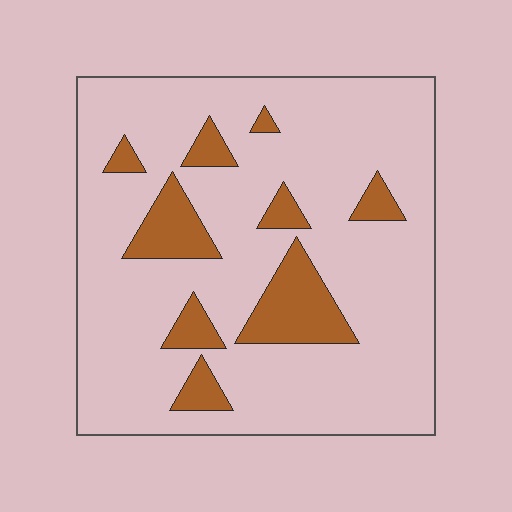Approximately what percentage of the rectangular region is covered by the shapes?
Approximately 15%.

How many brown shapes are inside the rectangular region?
9.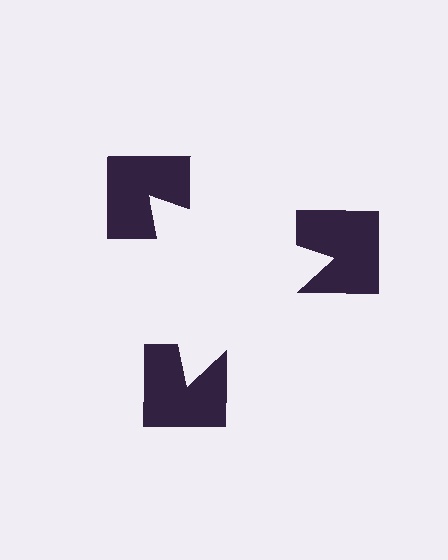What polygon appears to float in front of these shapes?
An illusory triangle — its edges are inferred from the aligned wedge cuts in the notched squares, not physically drawn.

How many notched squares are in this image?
There are 3 — one at each vertex of the illusory triangle.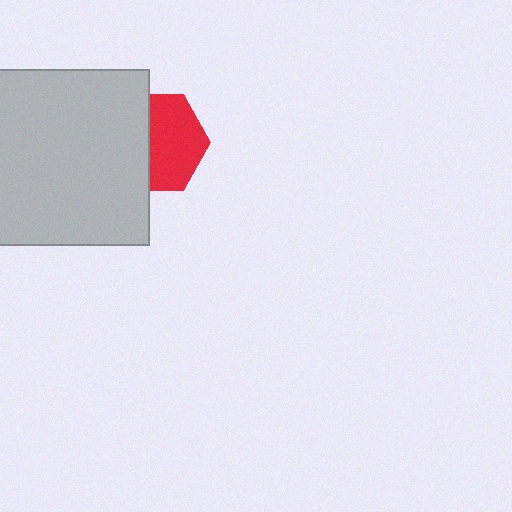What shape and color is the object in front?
The object in front is a light gray square.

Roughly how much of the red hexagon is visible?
About half of it is visible (roughly 57%).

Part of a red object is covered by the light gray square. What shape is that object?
It is a hexagon.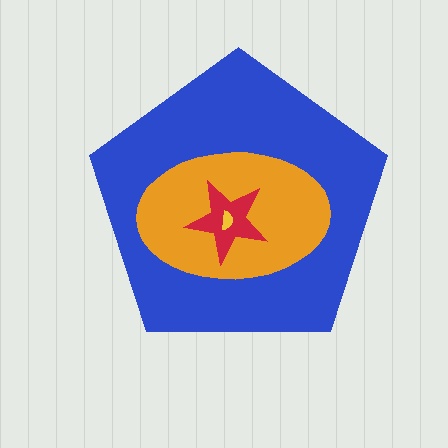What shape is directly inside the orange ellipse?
The red star.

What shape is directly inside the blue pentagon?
The orange ellipse.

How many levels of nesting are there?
4.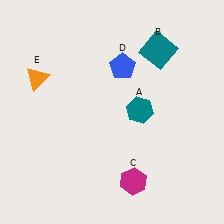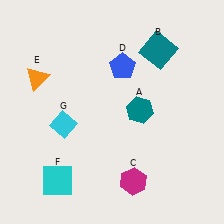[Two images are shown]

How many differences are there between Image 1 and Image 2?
There are 2 differences between the two images.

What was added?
A cyan square (F), a cyan diamond (G) were added in Image 2.